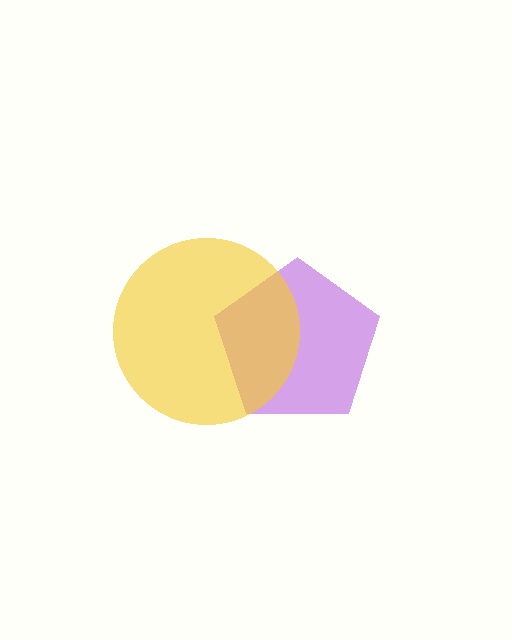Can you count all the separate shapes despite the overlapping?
Yes, there are 2 separate shapes.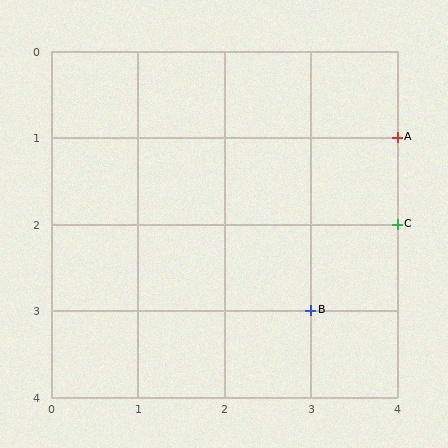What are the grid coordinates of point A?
Point A is at grid coordinates (4, 1).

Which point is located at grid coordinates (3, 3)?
Point B is at (3, 3).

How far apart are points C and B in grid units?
Points C and B are 1 column and 1 row apart (about 1.4 grid units diagonally).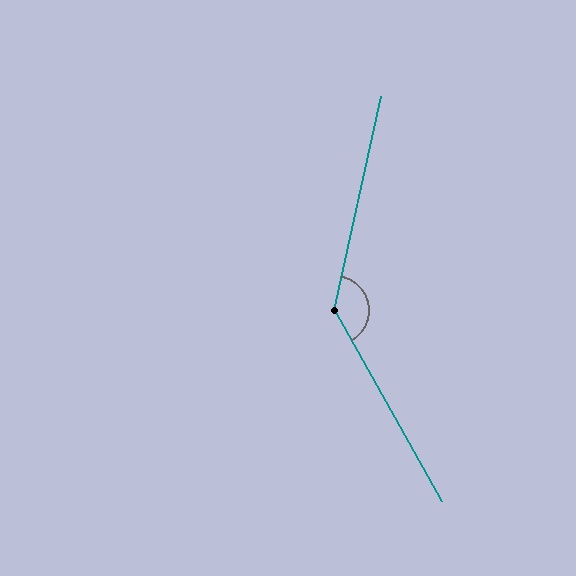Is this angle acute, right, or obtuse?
It is obtuse.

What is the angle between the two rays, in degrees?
Approximately 138 degrees.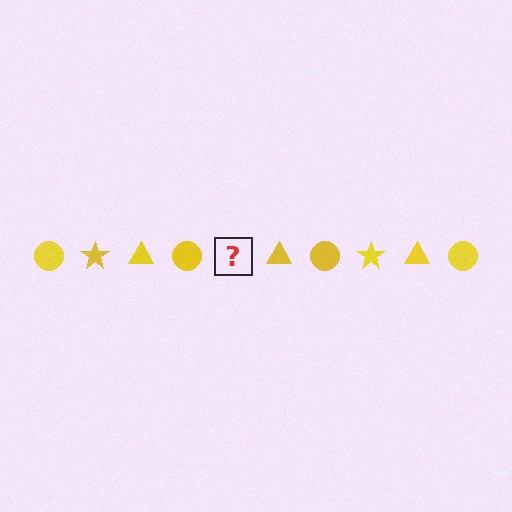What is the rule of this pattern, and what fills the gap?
The rule is that the pattern cycles through circle, star, triangle shapes in yellow. The gap should be filled with a yellow star.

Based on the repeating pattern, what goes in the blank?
The blank should be a yellow star.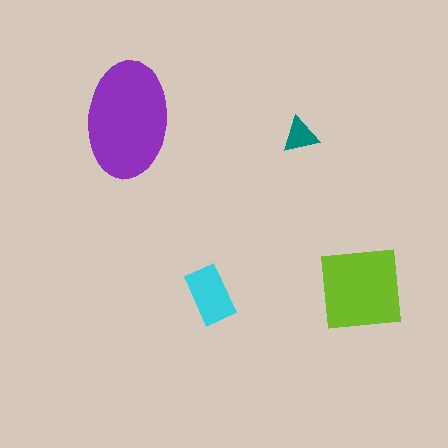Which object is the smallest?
The teal triangle.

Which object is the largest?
The purple ellipse.